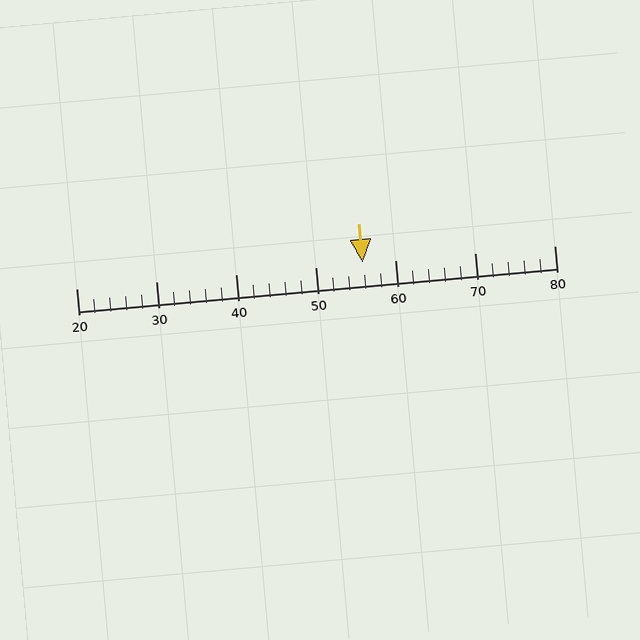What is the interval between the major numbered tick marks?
The major tick marks are spaced 10 units apart.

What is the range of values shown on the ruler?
The ruler shows values from 20 to 80.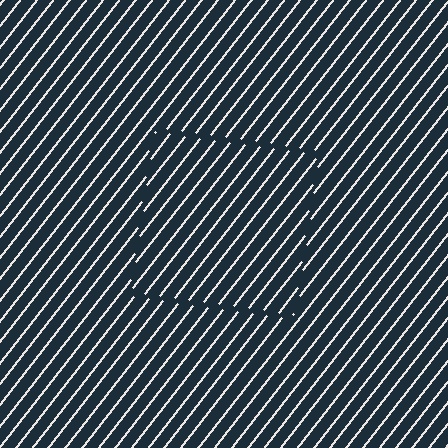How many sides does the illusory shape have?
4 sides — the line-ends trace a square.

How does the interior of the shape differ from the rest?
The interior of the shape contains the same grating, shifted by half a period — the contour is defined by the phase discontinuity where line-ends from the inner and outer gratings abut.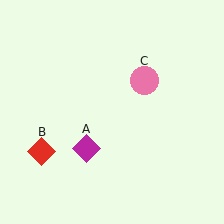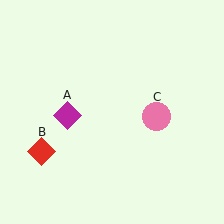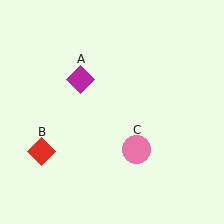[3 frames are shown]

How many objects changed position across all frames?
2 objects changed position: magenta diamond (object A), pink circle (object C).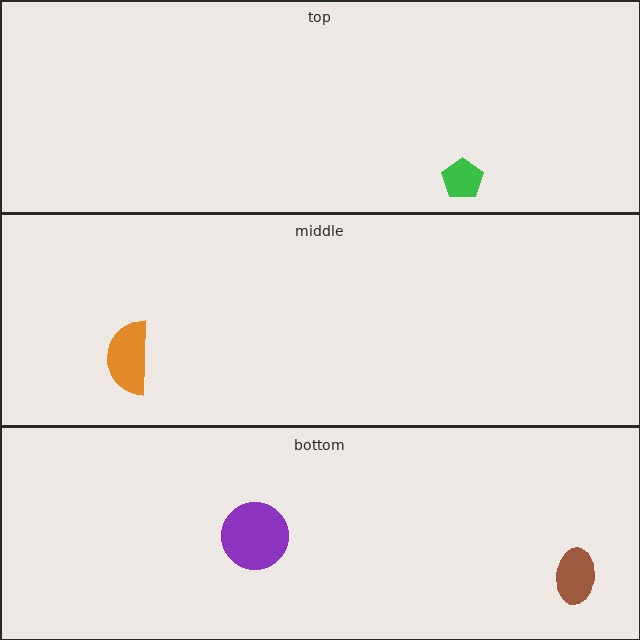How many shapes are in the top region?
1.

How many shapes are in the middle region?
1.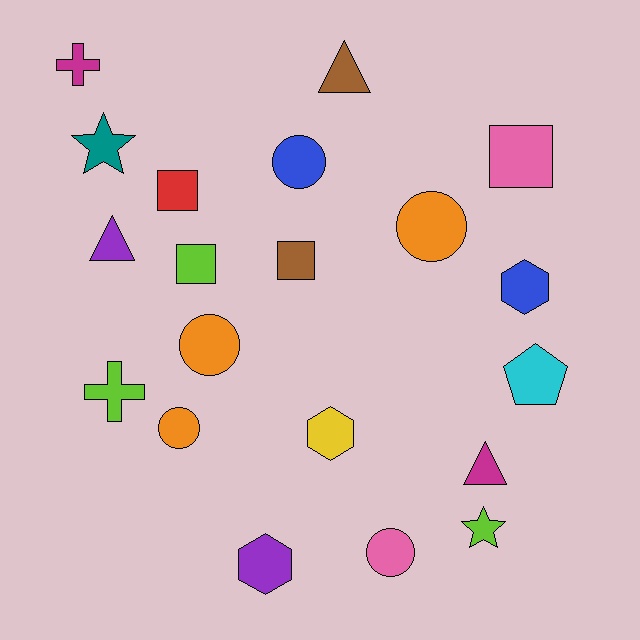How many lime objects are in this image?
There are 3 lime objects.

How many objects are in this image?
There are 20 objects.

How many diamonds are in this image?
There are no diamonds.